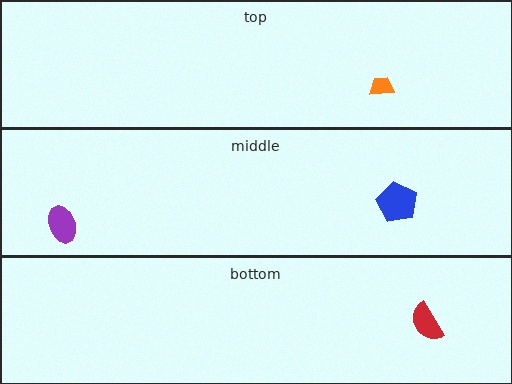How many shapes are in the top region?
1.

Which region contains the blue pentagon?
The middle region.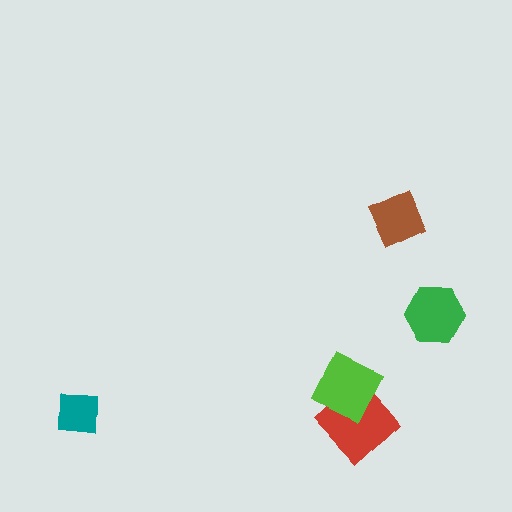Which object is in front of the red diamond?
The lime square is in front of the red diamond.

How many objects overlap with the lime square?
1 object overlaps with the lime square.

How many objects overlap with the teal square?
0 objects overlap with the teal square.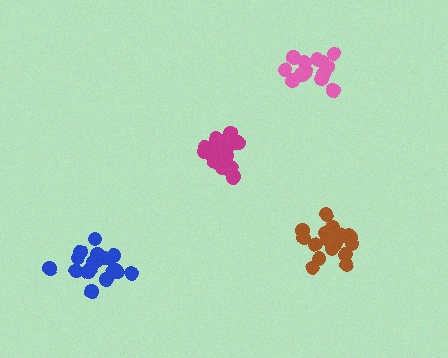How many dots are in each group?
Group 1: 18 dots, Group 2: 14 dots, Group 3: 18 dots, Group 4: 19 dots (69 total).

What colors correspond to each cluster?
The clusters are colored: magenta, pink, brown, blue.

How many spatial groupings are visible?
There are 4 spatial groupings.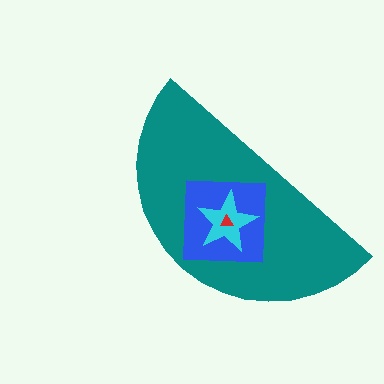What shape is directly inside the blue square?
The cyan star.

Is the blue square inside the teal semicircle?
Yes.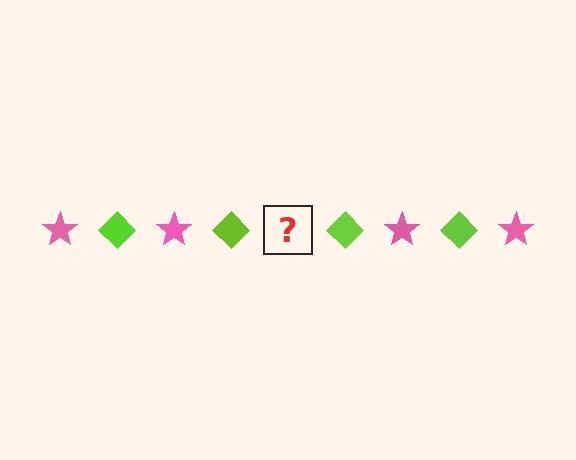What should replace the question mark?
The question mark should be replaced with a pink star.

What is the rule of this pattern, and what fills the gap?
The rule is that the pattern alternates between pink star and lime diamond. The gap should be filled with a pink star.